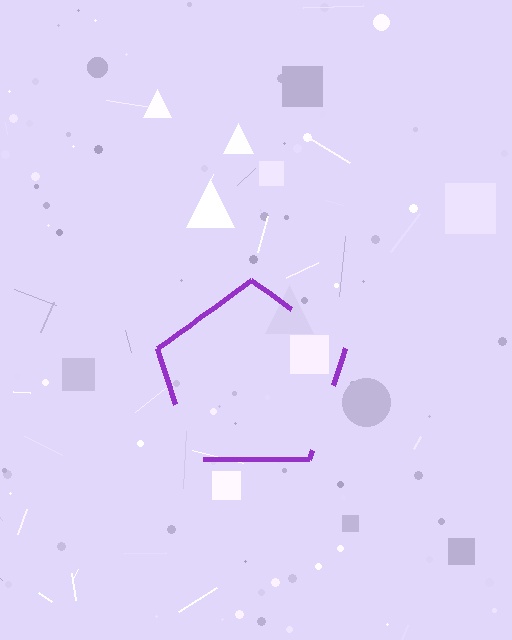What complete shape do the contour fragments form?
The contour fragments form a pentagon.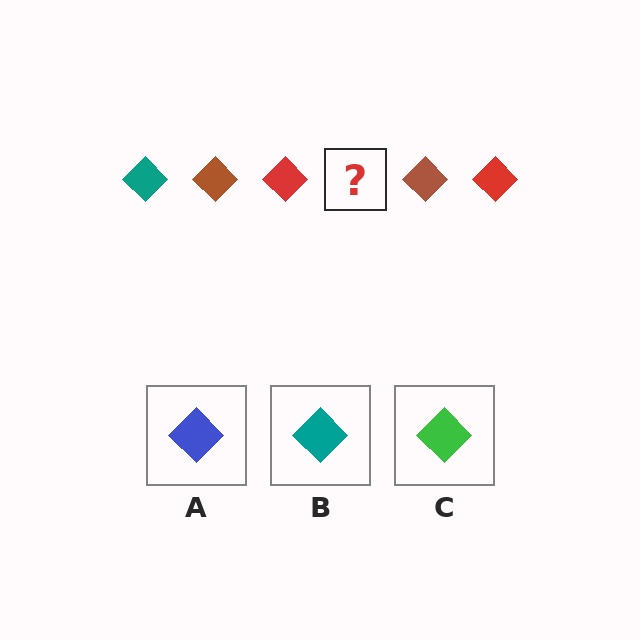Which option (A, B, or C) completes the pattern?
B.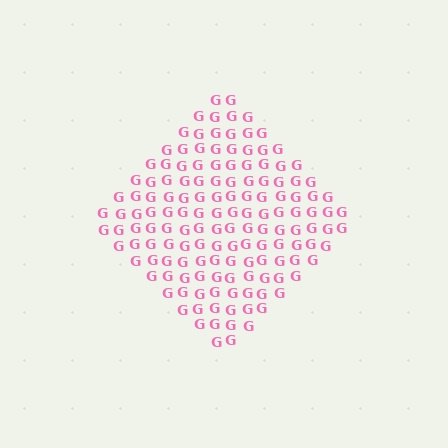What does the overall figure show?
The overall figure shows a diamond.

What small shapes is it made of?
It is made of small letter G's.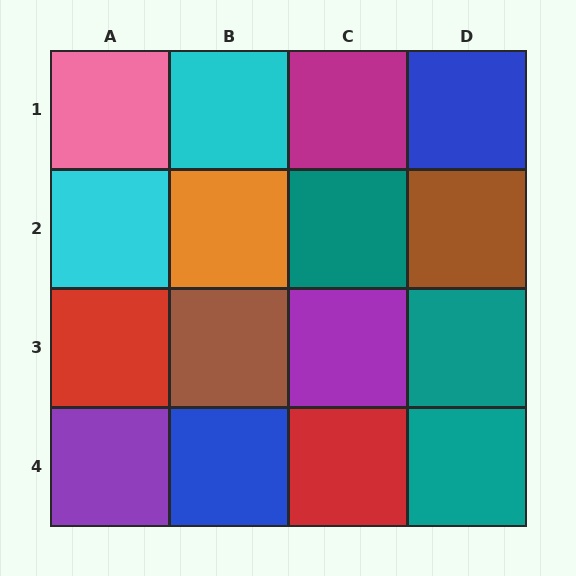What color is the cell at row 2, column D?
Brown.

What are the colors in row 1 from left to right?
Pink, cyan, magenta, blue.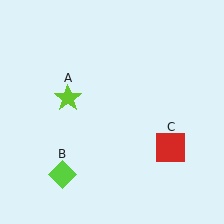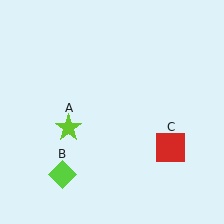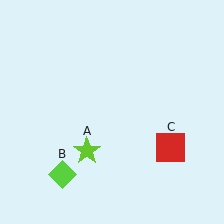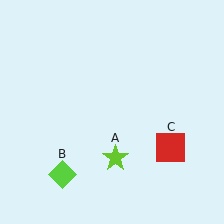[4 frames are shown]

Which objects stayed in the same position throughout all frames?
Lime diamond (object B) and red square (object C) remained stationary.